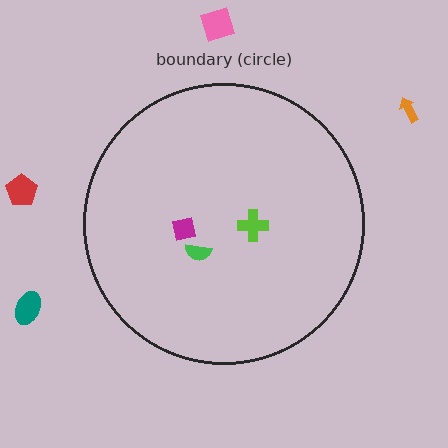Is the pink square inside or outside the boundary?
Outside.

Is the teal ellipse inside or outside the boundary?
Outside.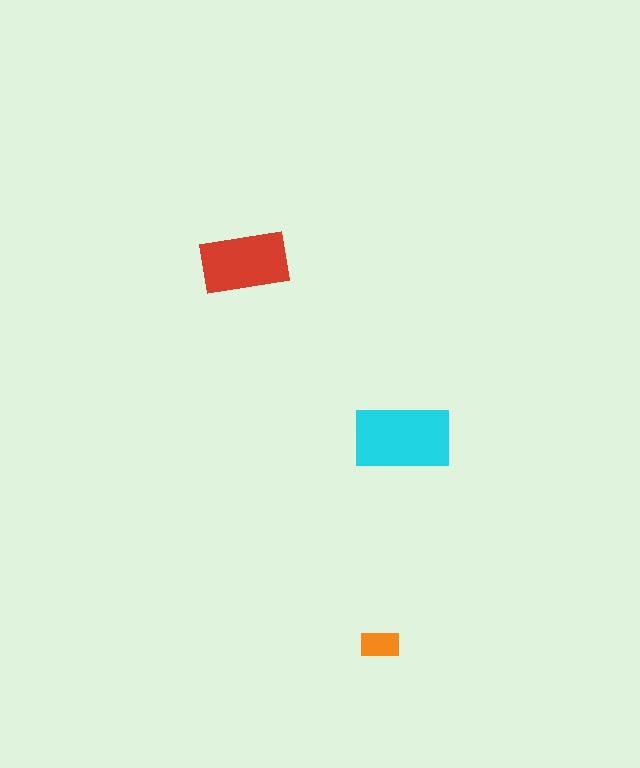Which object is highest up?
The red rectangle is topmost.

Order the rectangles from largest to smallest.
the cyan one, the red one, the orange one.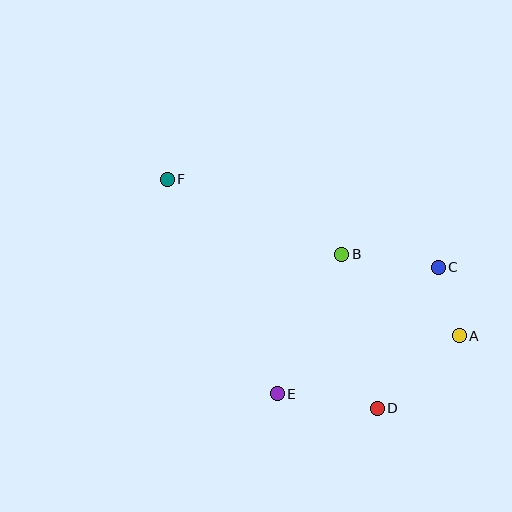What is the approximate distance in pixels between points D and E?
The distance between D and E is approximately 101 pixels.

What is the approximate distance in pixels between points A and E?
The distance between A and E is approximately 191 pixels.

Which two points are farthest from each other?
Points A and F are farthest from each other.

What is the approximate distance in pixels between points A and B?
The distance between A and B is approximately 143 pixels.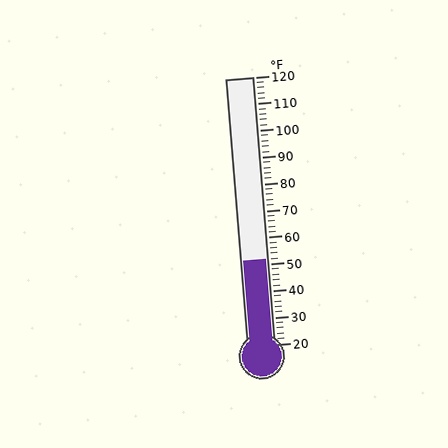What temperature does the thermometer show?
The thermometer shows approximately 52°F.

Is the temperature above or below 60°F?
The temperature is below 60°F.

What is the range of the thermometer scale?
The thermometer scale ranges from 20°F to 120°F.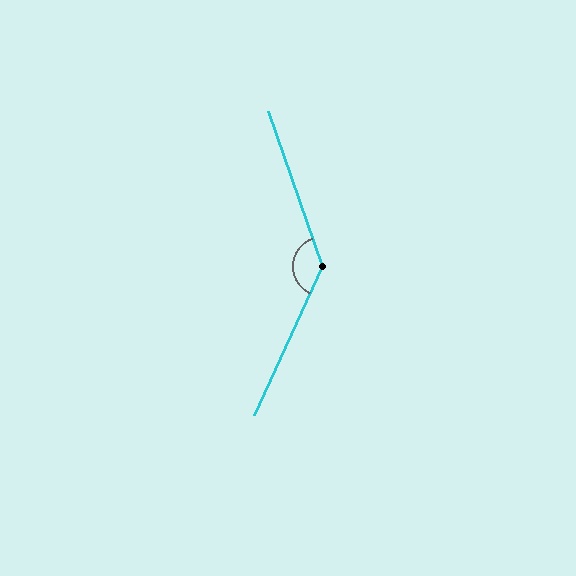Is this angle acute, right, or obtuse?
It is obtuse.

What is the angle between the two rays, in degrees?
Approximately 136 degrees.